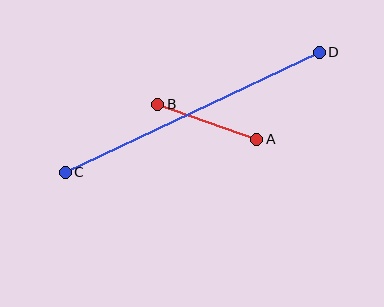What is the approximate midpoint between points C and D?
The midpoint is at approximately (192, 112) pixels.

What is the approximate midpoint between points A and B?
The midpoint is at approximately (207, 122) pixels.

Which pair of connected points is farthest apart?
Points C and D are farthest apart.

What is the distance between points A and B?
The distance is approximately 105 pixels.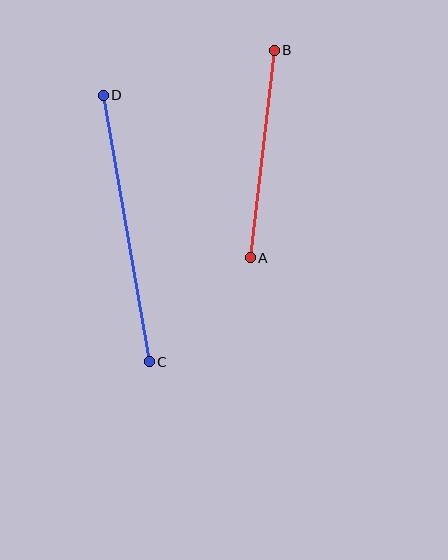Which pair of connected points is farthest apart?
Points C and D are farthest apart.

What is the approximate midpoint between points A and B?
The midpoint is at approximately (262, 154) pixels.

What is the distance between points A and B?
The distance is approximately 209 pixels.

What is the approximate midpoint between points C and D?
The midpoint is at approximately (126, 229) pixels.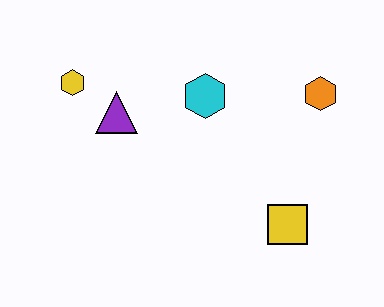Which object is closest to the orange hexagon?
The cyan hexagon is closest to the orange hexagon.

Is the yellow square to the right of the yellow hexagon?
Yes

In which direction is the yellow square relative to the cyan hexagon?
The yellow square is below the cyan hexagon.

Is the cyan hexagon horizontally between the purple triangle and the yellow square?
Yes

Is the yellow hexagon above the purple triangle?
Yes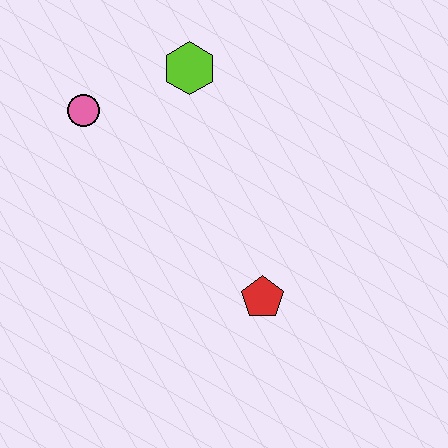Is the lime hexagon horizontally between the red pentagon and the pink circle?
Yes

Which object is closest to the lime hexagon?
The pink circle is closest to the lime hexagon.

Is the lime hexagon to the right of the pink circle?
Yes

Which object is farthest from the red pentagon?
The pink circle is farthest from the red pentagon.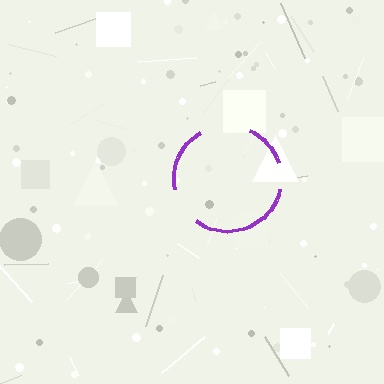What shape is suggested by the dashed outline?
The dashed outline suggests a circle.